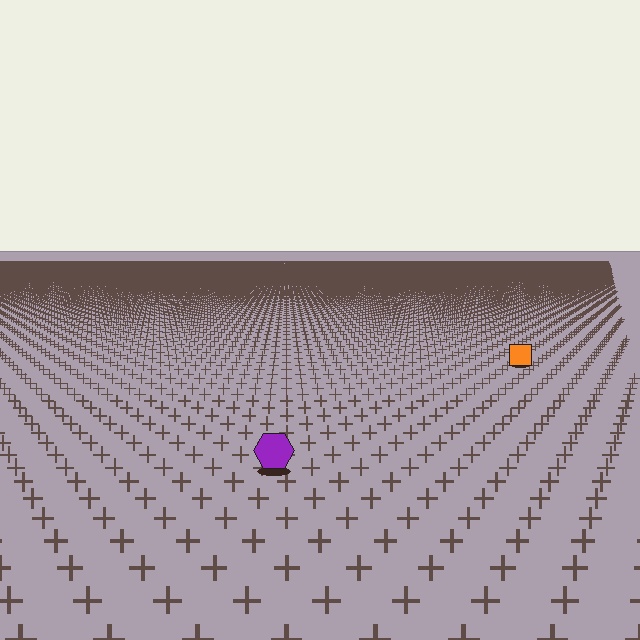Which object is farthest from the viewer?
The orange square is farthest from the viewer. It appears smaller and the ground texture around it is denser.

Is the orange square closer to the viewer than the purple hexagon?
No. The purple hexagon is closer — you can tell from the texture gradient: the ground texture is coarser near it.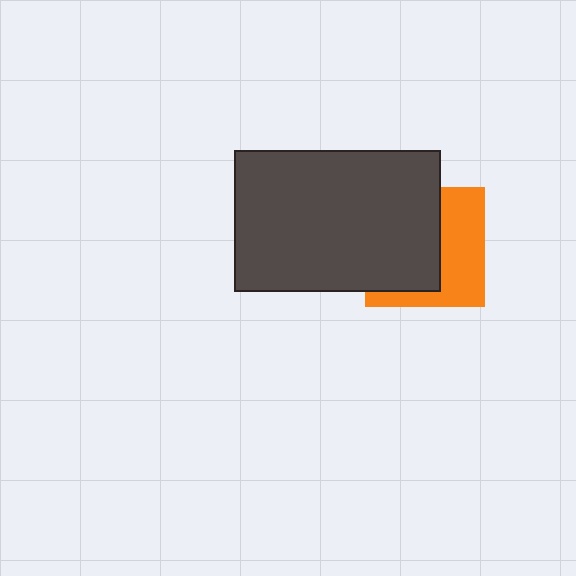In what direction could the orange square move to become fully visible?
The orange square could move right. That would shift it out from behind the dark gray rectangle entirely.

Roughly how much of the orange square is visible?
About half of it is visible (roughly 45%).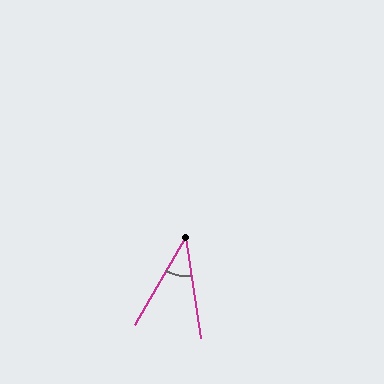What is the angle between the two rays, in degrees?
Approximately 38 degrees.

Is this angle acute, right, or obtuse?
It is acute.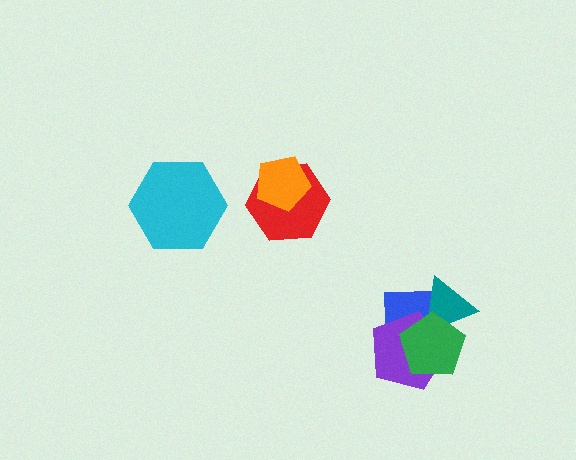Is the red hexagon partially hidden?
Yes, it is partially covered by another shape.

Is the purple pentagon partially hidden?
Yes, it is partially covered by another shape.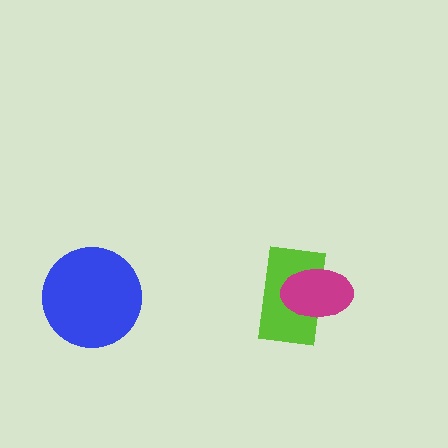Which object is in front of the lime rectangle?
The magenta ellipse is in front of the lime rectangle.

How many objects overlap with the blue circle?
0 objects overlap with the blue circle.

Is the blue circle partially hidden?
No, no other shape covers it.